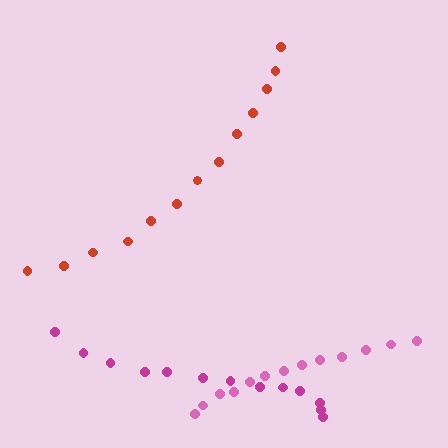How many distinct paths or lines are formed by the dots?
There are 3 distinct paths.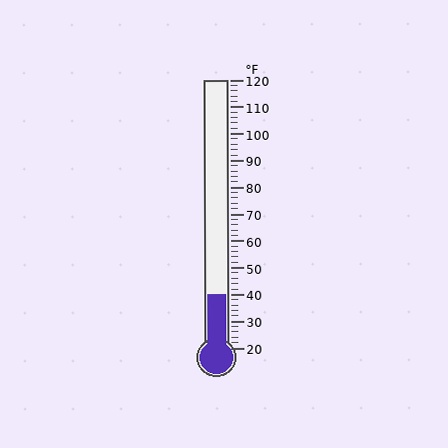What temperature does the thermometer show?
The thermometer shows approximately 40°F.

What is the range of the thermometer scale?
The thermometer scale ranges from 20°F to 120°F.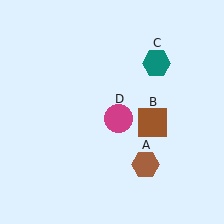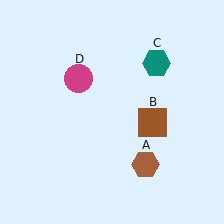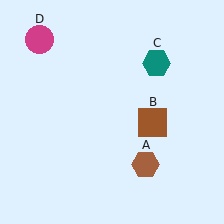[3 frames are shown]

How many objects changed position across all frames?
1 object changed position: magenta circle (object D).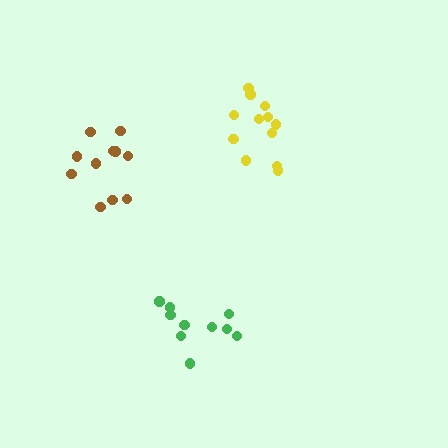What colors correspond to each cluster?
The clusters are colored: green, brown, yellow.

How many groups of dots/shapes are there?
There are 3 groups.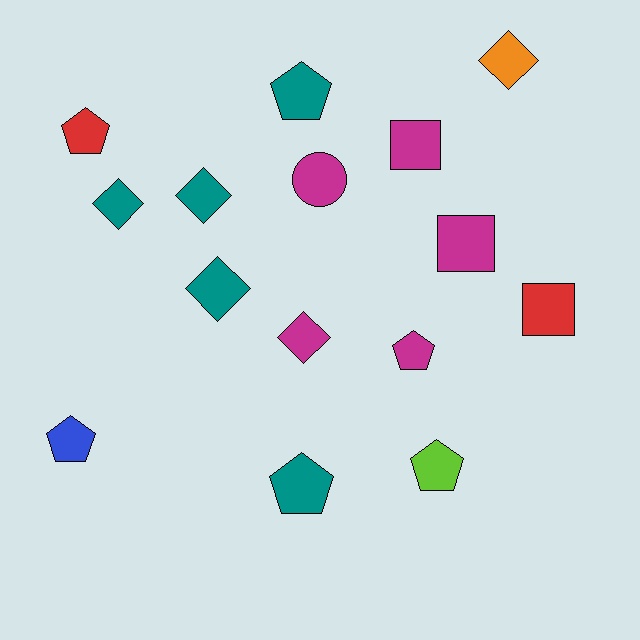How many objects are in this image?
There are 15 objects.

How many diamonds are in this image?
There are 5 diamonds.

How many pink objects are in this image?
There are no pink objects.